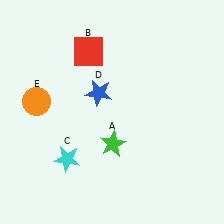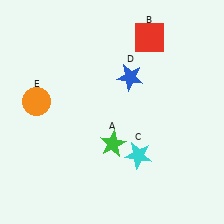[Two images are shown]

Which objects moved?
The objects that moved are: the red square (B), the cyan star (C), the blue star (D).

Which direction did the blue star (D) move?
The blue star (D) moved right.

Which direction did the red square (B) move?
The red square (B) moved right.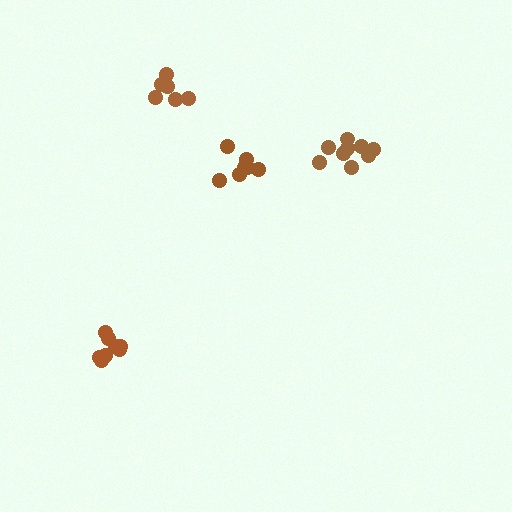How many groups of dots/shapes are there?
There are 4 groups.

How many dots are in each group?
Group 1: 7 dots, Group 2: 9 dots, Group 3: 8 dots, Group 4: 6 dots (30 total).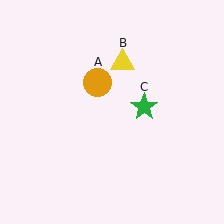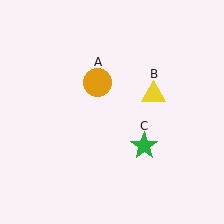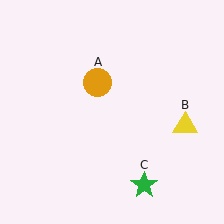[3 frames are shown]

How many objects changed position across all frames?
2 objects changed position: yellow triangle (object B), green star (object C).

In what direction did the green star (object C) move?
The green star (object C) moved down.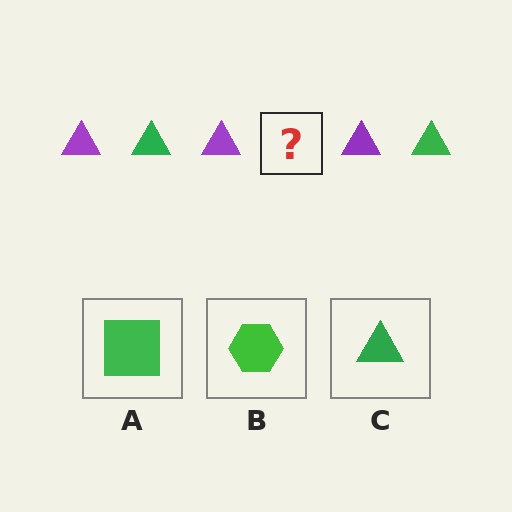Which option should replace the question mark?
Option C.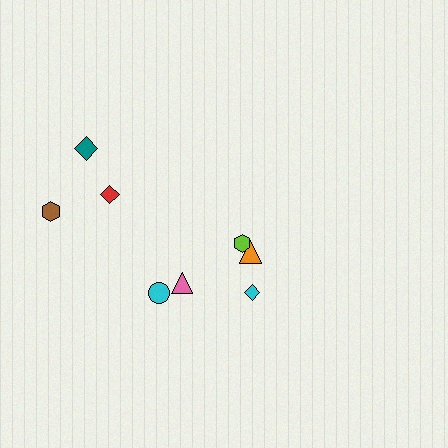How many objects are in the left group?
There are 5 objects.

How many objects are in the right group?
There are 3 objects.